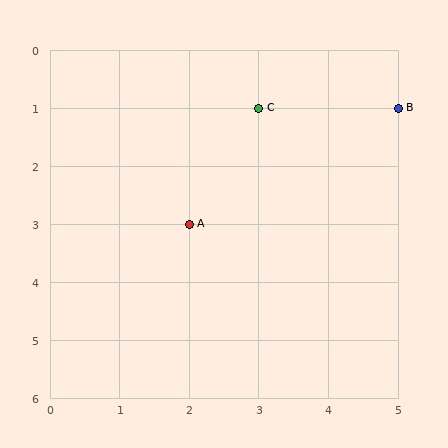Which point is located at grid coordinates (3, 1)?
Point C is at (3, 1).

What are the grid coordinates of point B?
Point B is at grid coordinates (5, 1).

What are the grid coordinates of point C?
Point C is at grid coordinates (3, 1).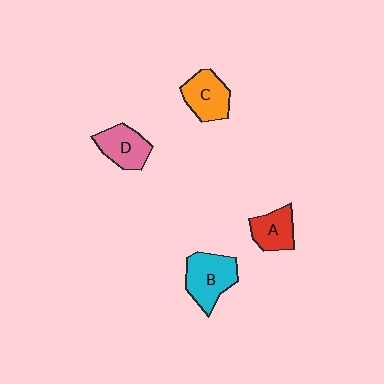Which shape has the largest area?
Shape B (cyan).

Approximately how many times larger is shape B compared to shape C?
Approximately 1.2 times.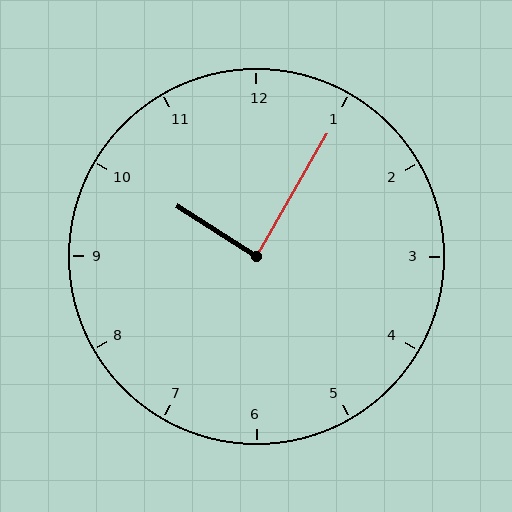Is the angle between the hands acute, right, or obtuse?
It is right.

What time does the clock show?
10:05.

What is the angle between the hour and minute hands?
Approximately 88 degrees.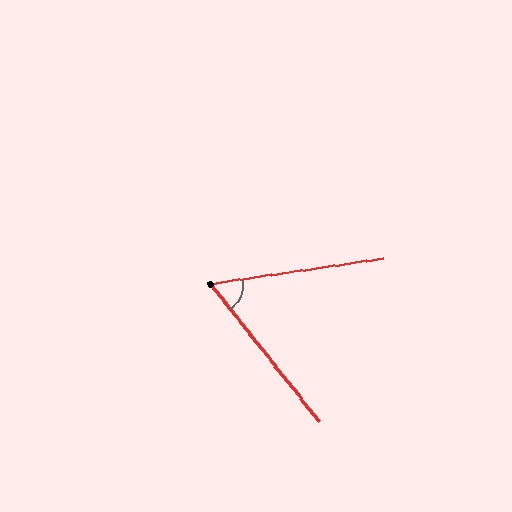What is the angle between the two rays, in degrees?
Approximately 60 degrees.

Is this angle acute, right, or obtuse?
It is acute.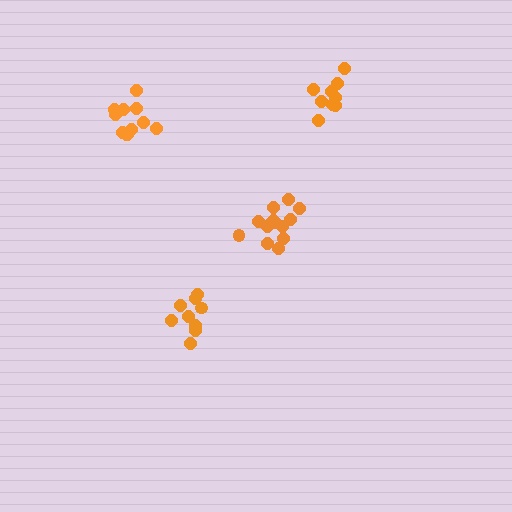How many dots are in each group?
Group 1: 9 dots, Group 2: 9 dots, Group 3: 14 dots, Group 4: 11 dots (43 total).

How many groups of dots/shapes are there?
There are 4 groups.